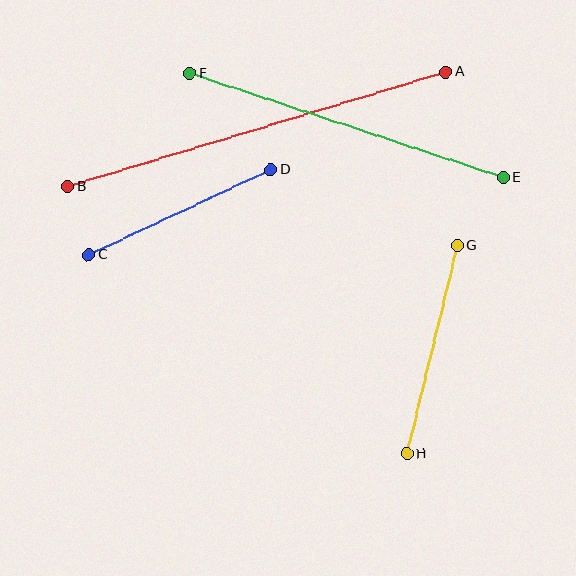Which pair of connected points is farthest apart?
Points A and B are farthest apart.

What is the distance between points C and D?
The distance is approximately 201 pixels.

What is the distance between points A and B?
The distance is approximately 395 pixels.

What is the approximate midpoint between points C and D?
The midpoint is at approximately (180, 212) pixels.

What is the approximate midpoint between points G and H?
The midpoint is at approximately (432, 350) pixels.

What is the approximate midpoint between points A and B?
The midpoint is at approximately (257, 129) pixels.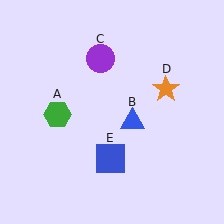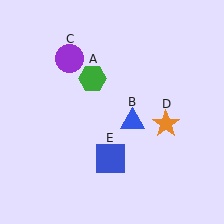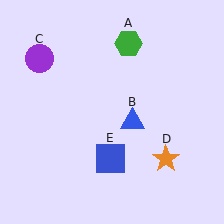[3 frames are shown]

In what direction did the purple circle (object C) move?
The purple circle (object C) moved left.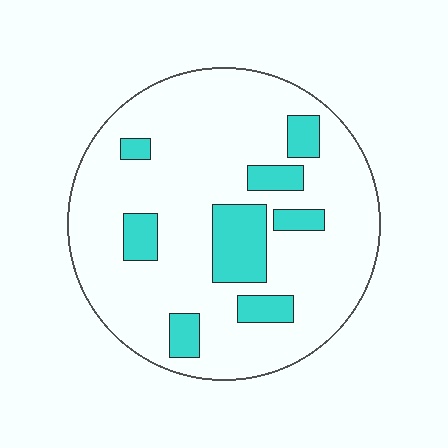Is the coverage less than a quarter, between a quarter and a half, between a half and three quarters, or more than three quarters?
Less than a quarter.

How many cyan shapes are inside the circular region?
8.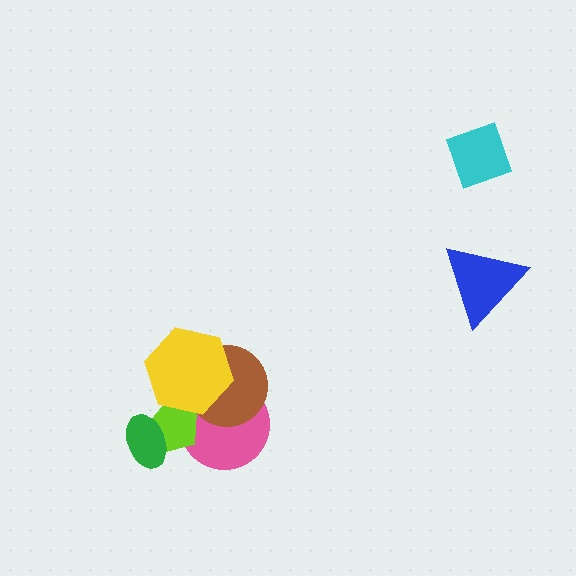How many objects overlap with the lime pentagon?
3 objects overlap with the lime pentagon.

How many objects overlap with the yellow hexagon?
3 objects overlap with the yellow hexagon.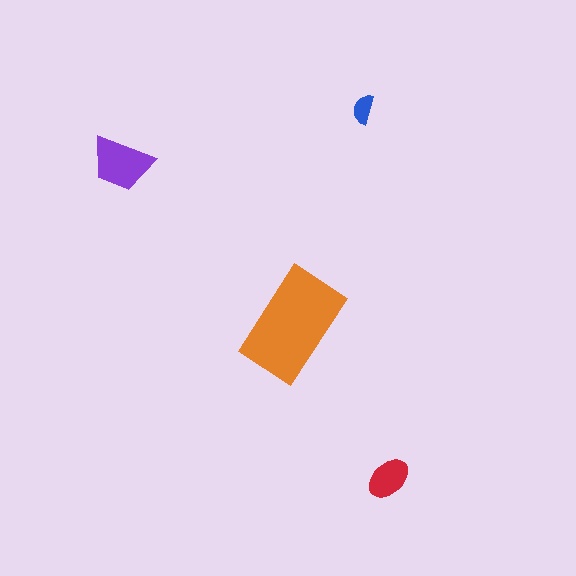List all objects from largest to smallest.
The orange rectangle, the purple trapezoid, the red ellipse, the blue semicircle.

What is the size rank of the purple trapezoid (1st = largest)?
2nd.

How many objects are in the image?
There are 4 objects in the image.